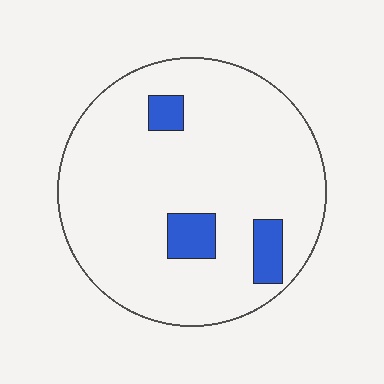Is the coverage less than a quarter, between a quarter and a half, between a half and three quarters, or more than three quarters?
Less than a quarter.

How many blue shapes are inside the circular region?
3.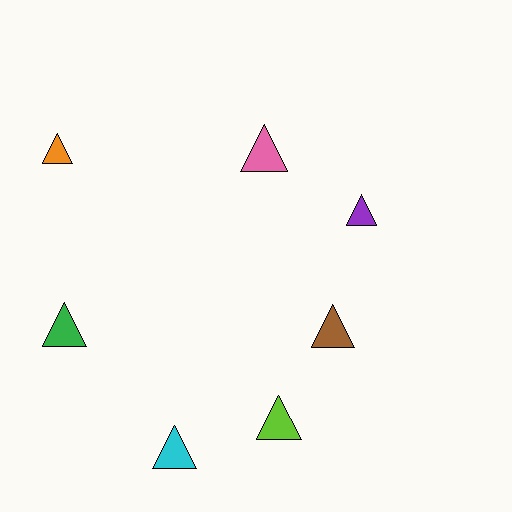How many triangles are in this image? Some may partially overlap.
There are 7 triangles.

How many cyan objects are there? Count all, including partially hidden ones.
There is 1 cyan object.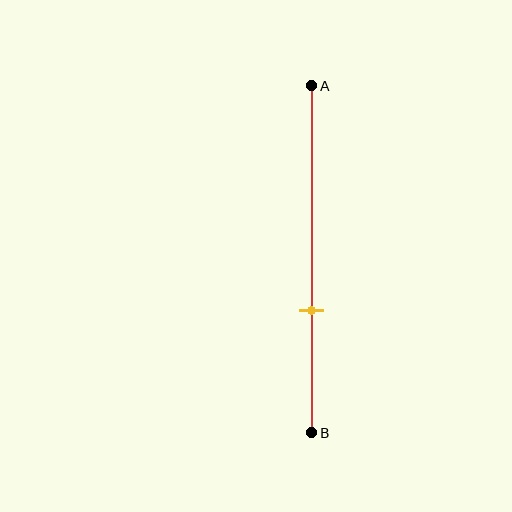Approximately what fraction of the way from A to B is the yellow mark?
The yellow mark is approximately 65% of the way from A to B.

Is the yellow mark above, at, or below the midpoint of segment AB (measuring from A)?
The yellow mark is below the midpoint of segment AB.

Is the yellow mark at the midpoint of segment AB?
No, the mark is at about 65% from A, not at the 50% midpoint.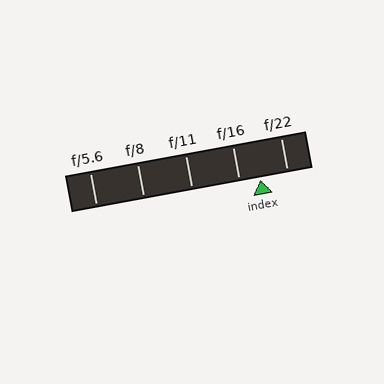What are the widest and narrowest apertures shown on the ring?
The widest aperture shown is f/5.6 and the narrowest is f/22.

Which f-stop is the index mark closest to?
The index mark is closest to f/16.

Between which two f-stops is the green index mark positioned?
The index mark is between f/16 and f/22.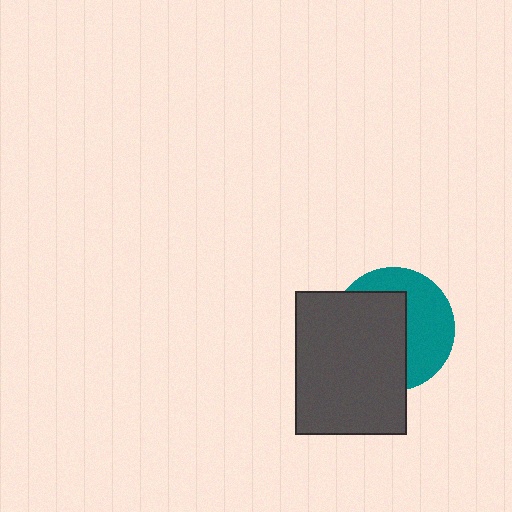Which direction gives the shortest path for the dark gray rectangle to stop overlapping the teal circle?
Moving left gives the shortest separation.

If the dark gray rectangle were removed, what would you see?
You would see the complete teal circle.